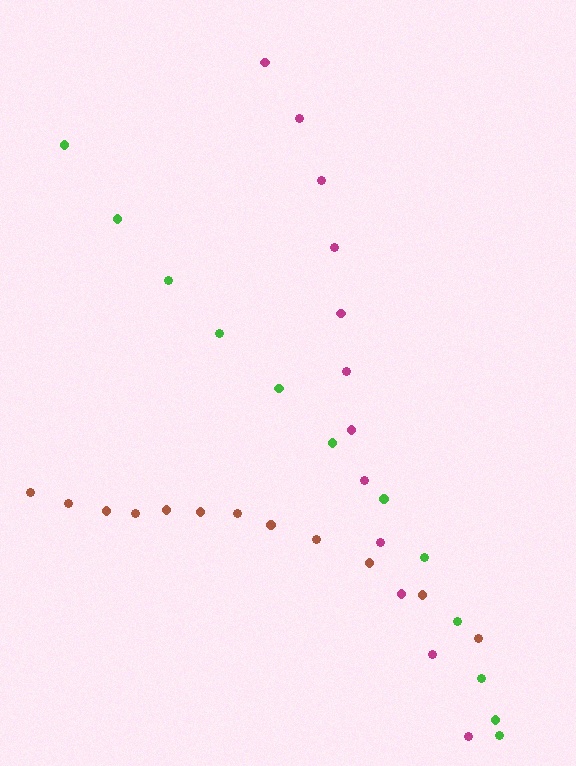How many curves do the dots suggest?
There are 3 distinct paths.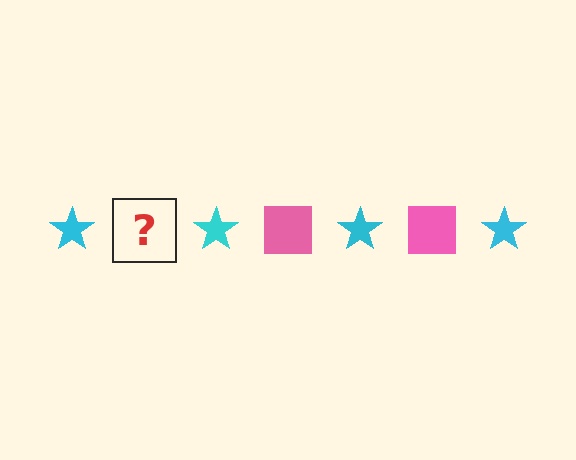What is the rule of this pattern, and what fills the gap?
The rule is that the pattern alternates between cyan star and pink square. The gap should be filled with a pink square.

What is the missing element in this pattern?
The missing element is a pink square.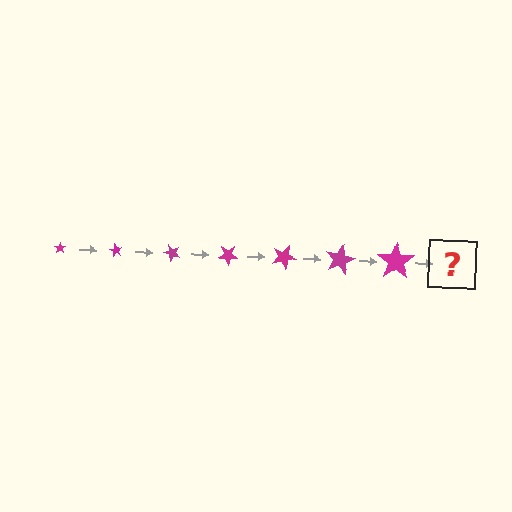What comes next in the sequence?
The next element should be a star, larger than the previous one and rotated 420 degrees from the start.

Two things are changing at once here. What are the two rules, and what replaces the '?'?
The two rules are that the star grows larger each step and it rotates 60 degrees each step. The '?' should be a star, larger than the previous one and rotated 420 degrees from the start.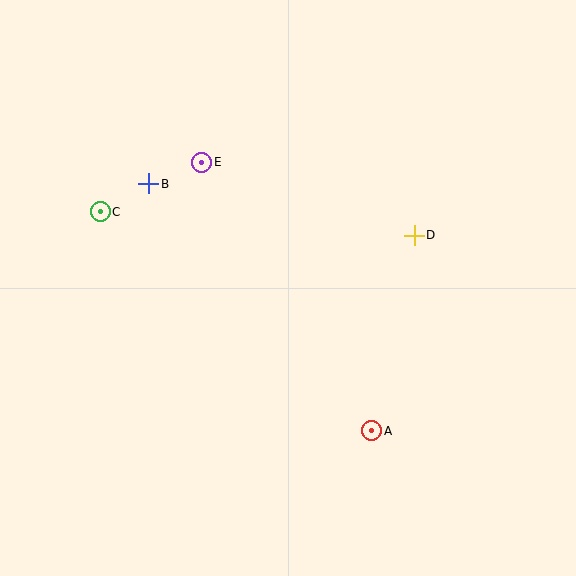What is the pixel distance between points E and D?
The distance between E and D is 225 pixels.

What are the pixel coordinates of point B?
Point B is at (149, 184).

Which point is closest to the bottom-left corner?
Point C is closest to the bottom-left corner.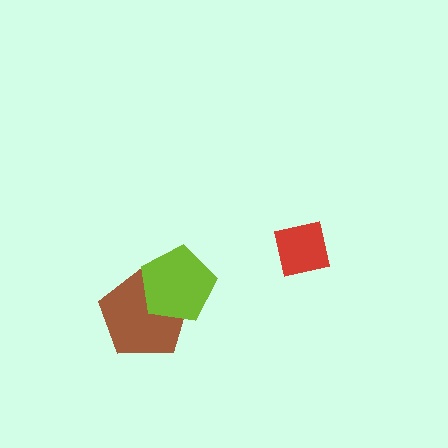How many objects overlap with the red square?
0 objects overlap with the red square.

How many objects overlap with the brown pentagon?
1 object overlaps with the brown pentagon.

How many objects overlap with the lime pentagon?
1 object overlaps with the lime pentagon.